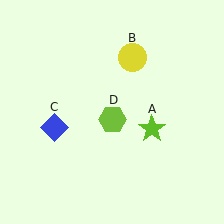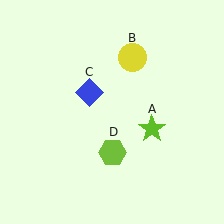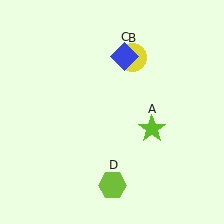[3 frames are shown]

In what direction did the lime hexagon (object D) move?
The lime hexagon (object D) moved down.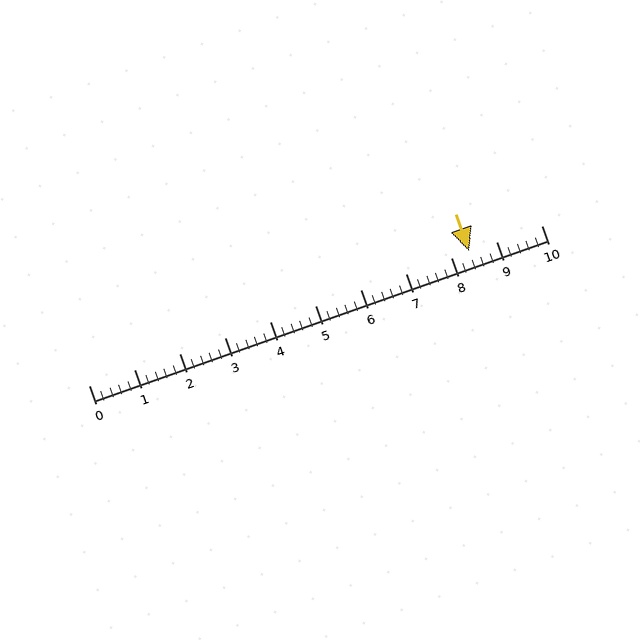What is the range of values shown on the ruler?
The ruler shows values from 0 to 10.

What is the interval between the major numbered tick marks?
The major tick marks are spaced 1 units apart.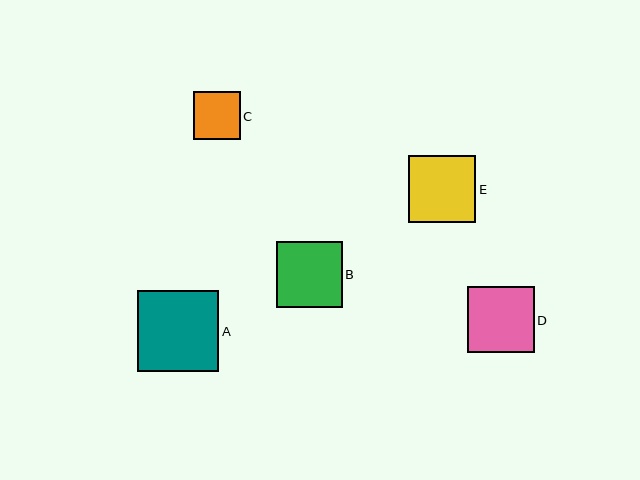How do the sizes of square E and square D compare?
Square E and square D are approximately the same size.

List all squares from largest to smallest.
From largest to smallest: A, E, D, B, C.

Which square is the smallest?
Square C is the smallest with a size of approximately 47 pixels.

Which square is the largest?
Square A is the largest with a size of approximately 81 pixels.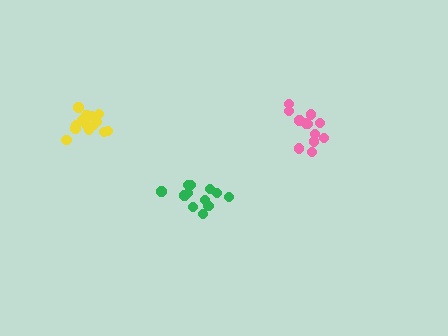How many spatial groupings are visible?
There are 3 spatial groupings.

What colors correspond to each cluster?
The clusters are colored: green, pink, yellow.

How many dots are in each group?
Group 1: 13 dots, Group 2: 12 dots, Group 3: 15 dots (40 total).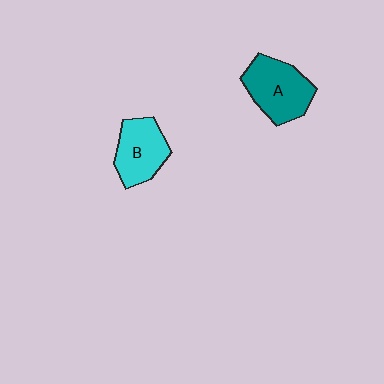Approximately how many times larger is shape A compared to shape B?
Approximately 1.2 times.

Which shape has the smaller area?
Shape B (cyan).